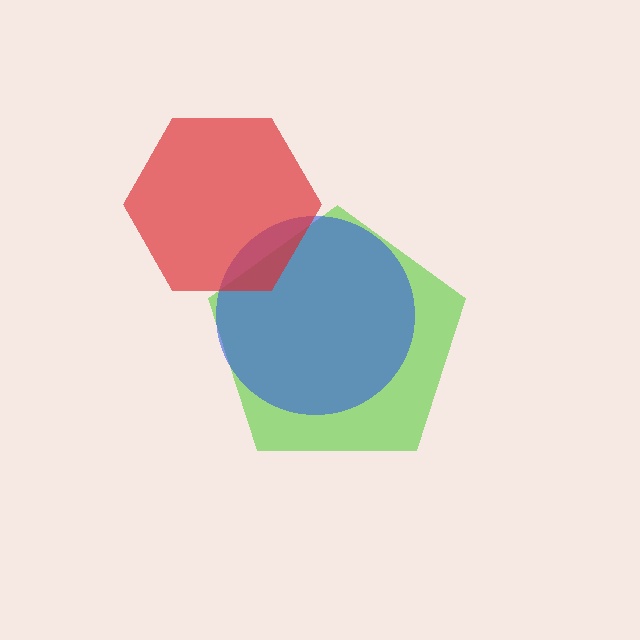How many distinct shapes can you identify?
There are 3 distinct shapes: a lime pentagon, a blue circle, a red hexagon.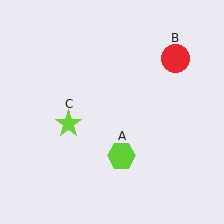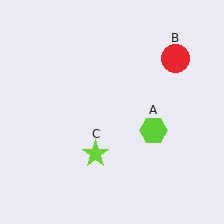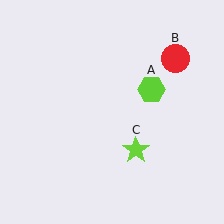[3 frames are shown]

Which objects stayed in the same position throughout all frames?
Red circle (object B) remained stationary.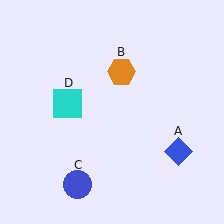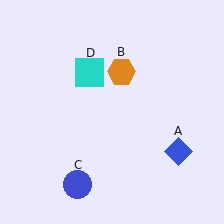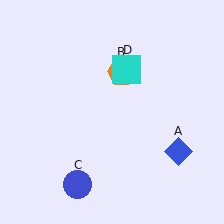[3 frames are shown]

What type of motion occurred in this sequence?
The cyan square (object D) rotated clockwise around the center of the scene.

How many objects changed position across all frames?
1 object changed position: cyan square (object D).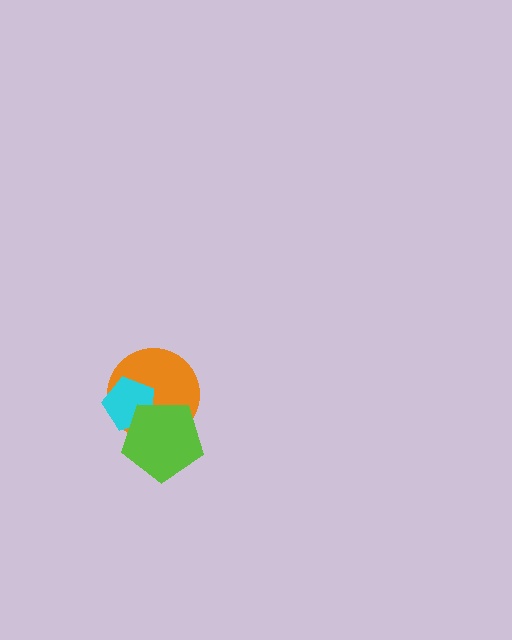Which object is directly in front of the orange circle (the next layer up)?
The cyan pentagon is directly in front of the orange circle.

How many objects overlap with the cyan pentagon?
2 objects overlap with the cyan pentagon.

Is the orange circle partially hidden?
Yes, it is partially covered by another shape.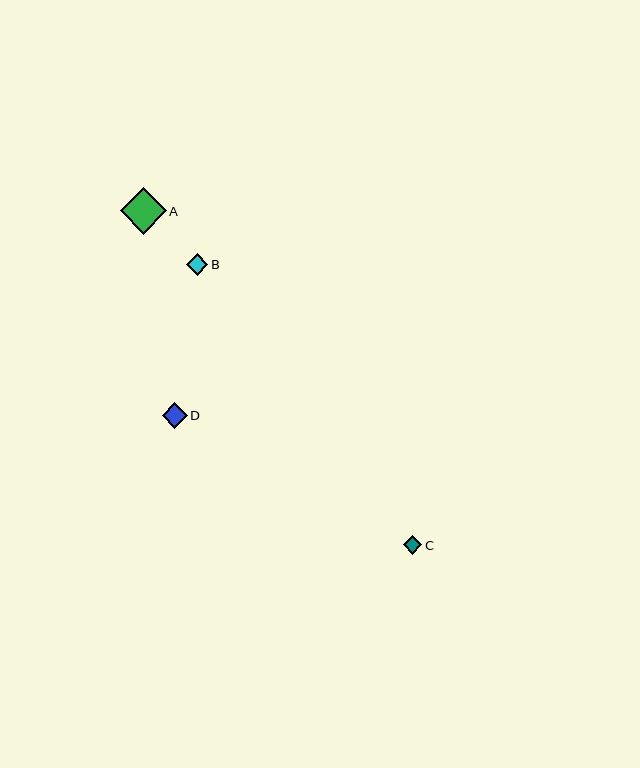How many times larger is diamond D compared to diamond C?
Diamond D is approximately 1.3 times the size of diamond C.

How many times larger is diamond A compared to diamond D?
Diamond A is approximately 1.8 times the size of diamond D.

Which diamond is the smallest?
Diamond C is the smallest with a size of approximately 19 pixels.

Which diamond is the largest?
Diamond A is the largest with a size of approximately 46 pixels.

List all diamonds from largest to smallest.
From largest to smallest: A, D, B, C.